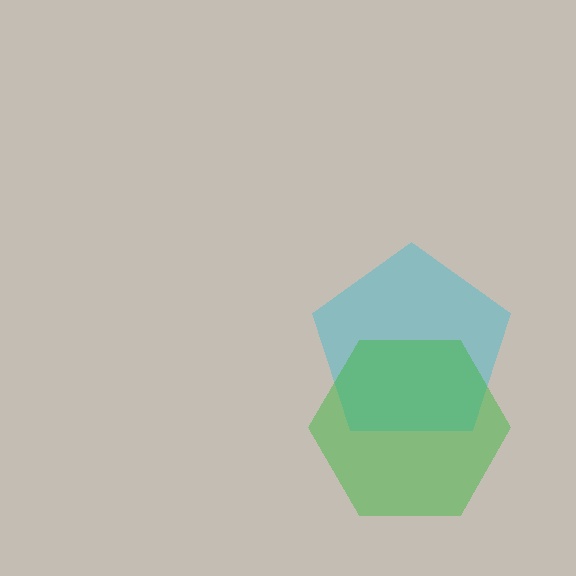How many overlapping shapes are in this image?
There are 2 overlapping shapes in the image.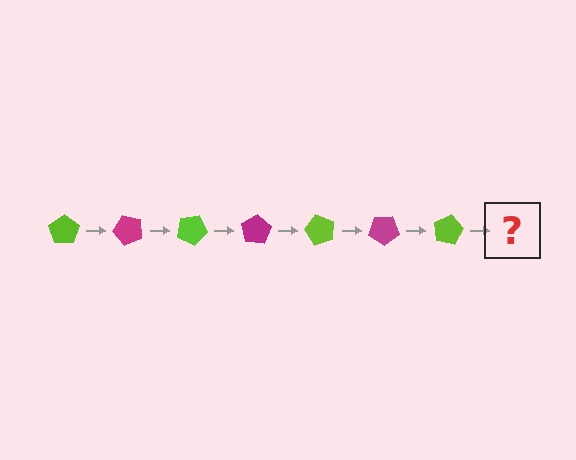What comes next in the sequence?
The next element should be a magenta pentagon, rotated 350 degrees from the start.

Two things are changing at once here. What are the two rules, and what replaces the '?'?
The two rules are that it rotates 50 degrees each step and the color cycles through lime and magenta. The '?' should be a magenta pentagon, rotated 350 degrees from the start.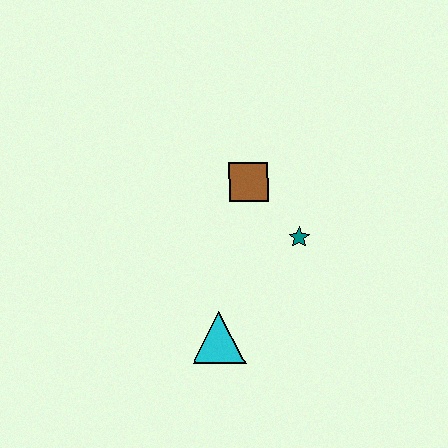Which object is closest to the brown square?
The teal star is closest to the brown square.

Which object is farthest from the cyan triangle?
The brown square is farthest from the cyan triangle.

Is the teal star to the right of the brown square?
Yes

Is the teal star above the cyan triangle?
Yes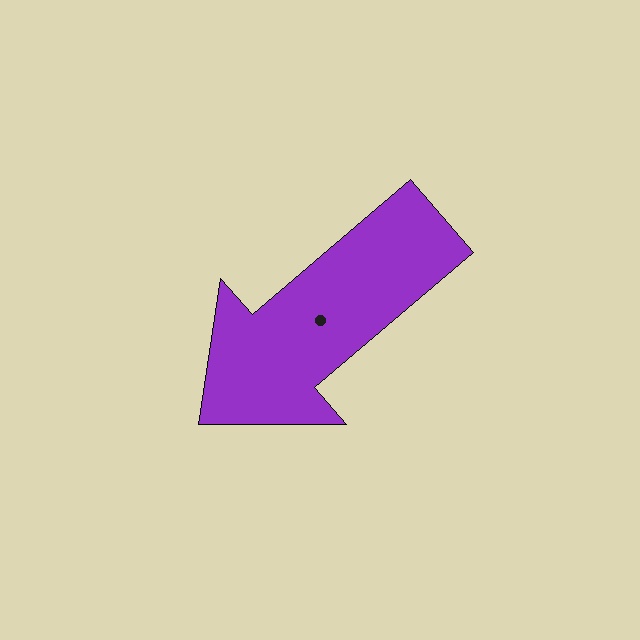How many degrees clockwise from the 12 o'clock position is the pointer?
Approximately 229 degrees.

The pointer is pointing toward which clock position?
Roughly 8 o'clock.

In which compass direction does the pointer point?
Southwest.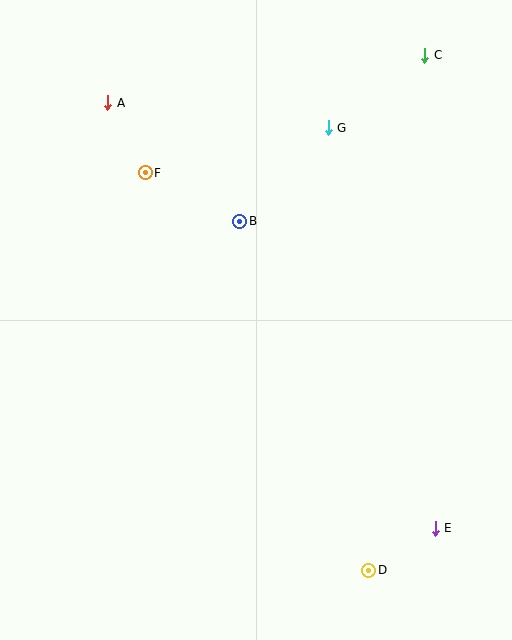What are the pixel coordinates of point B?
Point B is at (240, 221).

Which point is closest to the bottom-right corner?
Point E is closest to the bottom-right corner.